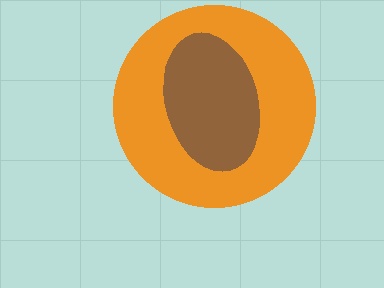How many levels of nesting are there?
2.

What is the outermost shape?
The orange circle.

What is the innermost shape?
The brown ellipse.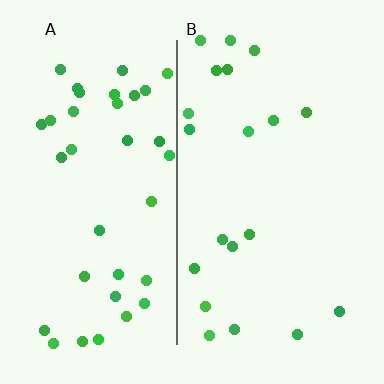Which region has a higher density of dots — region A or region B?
A (the left).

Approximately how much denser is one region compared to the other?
Approximately 1.9× — region A over region B.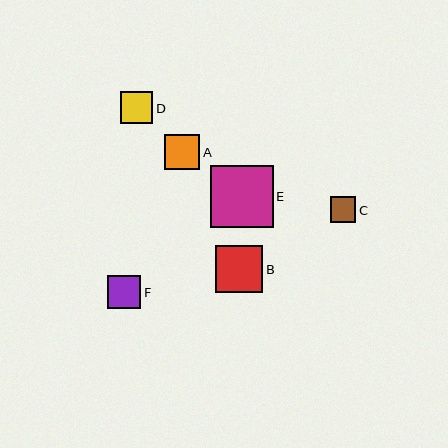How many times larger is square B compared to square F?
Square B is approximately 1.4 times the size of square F.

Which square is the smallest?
Square C is the smallest with a size of approximately 25 pixels.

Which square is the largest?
Square E is the largest with a size of approximately 62 pixels.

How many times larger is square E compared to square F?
Square E is approximately 1.9 times the size of square F.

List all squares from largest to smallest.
From largest to smallest: E, B, A, F, D, C.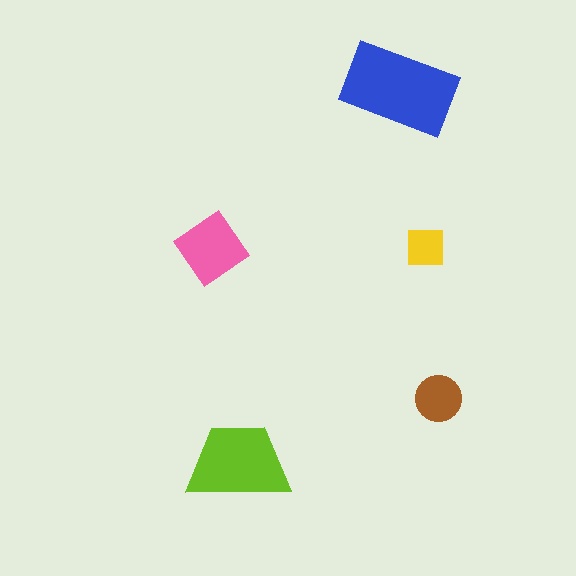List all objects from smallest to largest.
The yellow square, the brown circle, the pink diamond, the lime trapezoid, the blue rectangle.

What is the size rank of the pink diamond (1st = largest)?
3rd.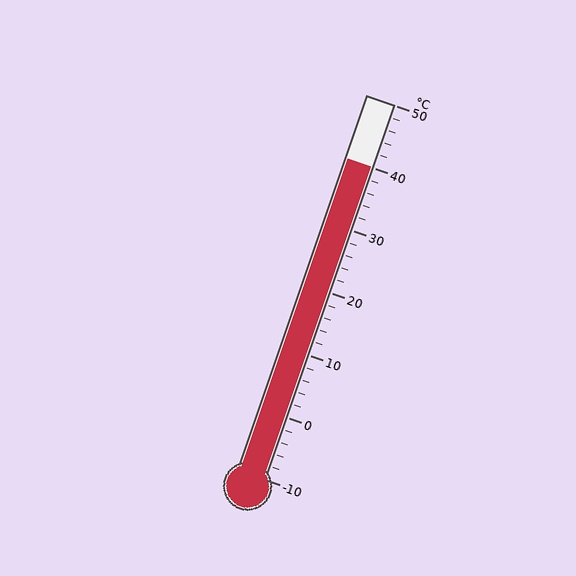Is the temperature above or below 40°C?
The temperature is at 40°C.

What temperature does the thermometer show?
The thermometer shows approximately 40°C.